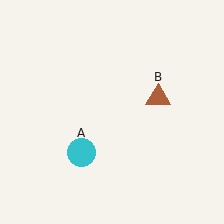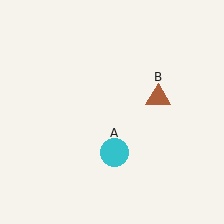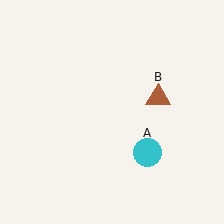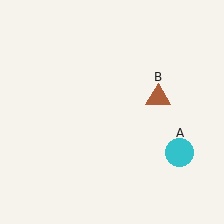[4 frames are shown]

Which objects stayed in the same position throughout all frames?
Brown triangle (object B) remained stationary.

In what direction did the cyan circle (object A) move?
The cyan circle (object A) moved right.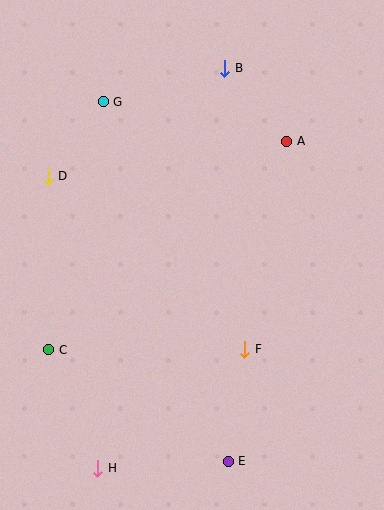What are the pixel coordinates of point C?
Point C is at (49, 350).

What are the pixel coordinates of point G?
Point G is at (103, 102).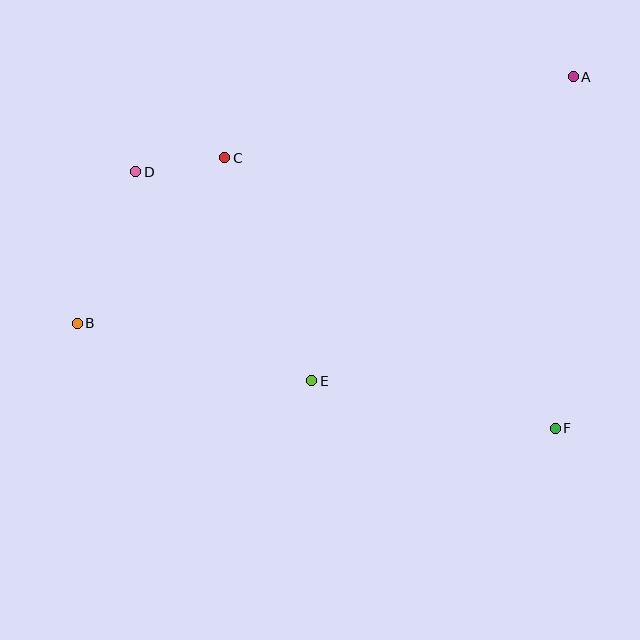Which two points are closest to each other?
Points C and D are closest to each other.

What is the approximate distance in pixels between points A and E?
The distance between A and E is approximately 401 pixels.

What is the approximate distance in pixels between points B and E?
The distance between B and E is approximately 242 pixels.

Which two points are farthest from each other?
Points A and B are farthest from each other.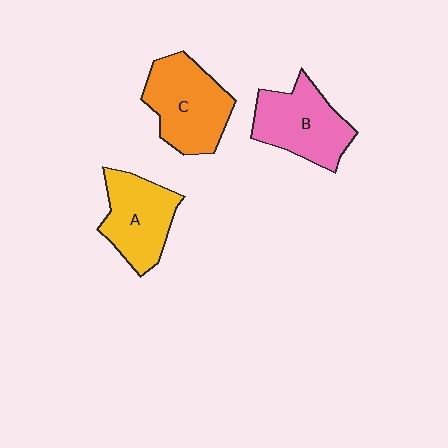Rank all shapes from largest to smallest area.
From largest to smallest: C (orange), B (pink), A (yellow).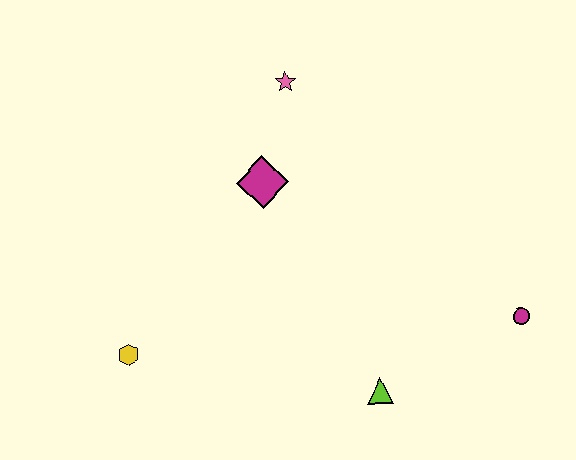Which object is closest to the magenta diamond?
The pink star is closest to the magenta diamond.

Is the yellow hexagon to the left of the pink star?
Yes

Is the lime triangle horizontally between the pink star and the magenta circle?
Yes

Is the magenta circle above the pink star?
No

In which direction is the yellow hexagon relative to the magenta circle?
The yellow hexagon is to the left of the magenta circle.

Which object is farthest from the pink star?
The magenta circle is farthest from the pink star.